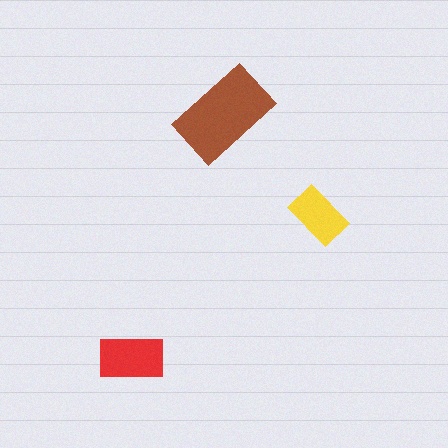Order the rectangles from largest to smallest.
the brown one, the red one, the yellow one.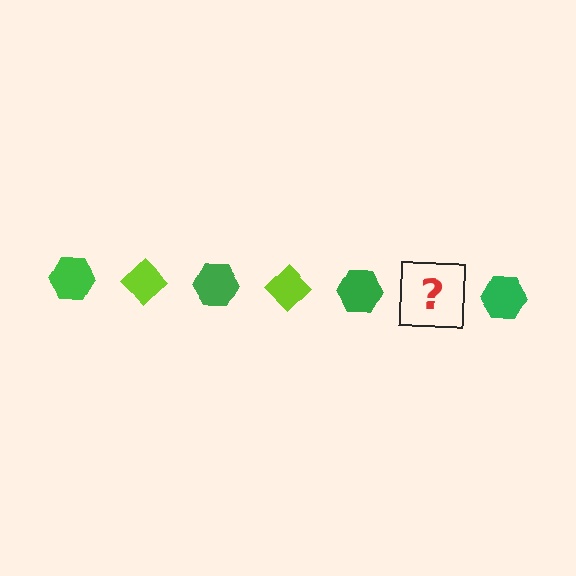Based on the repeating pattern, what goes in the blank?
The blank should be a lime diamond.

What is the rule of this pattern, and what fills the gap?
The rule is that the pattern alternates between green hexagon and lime diamond. The gap should be filled with a lime diamond.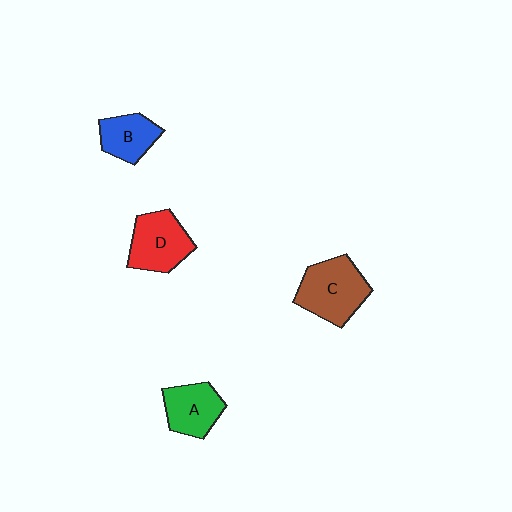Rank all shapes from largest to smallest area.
From largest to smallest: C (brown), D (red), A (green), B (blue).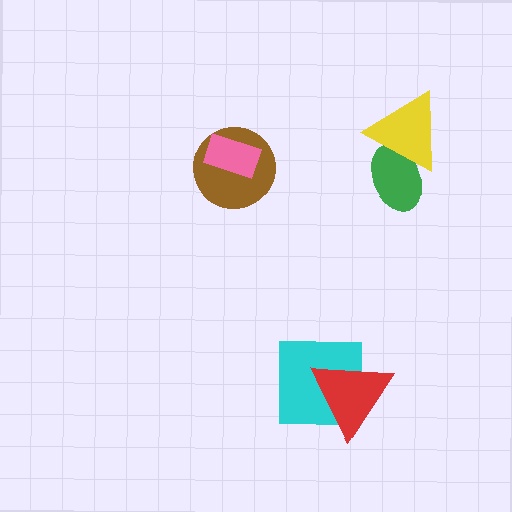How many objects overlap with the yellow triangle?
1 object overlaps with the yellow triangle.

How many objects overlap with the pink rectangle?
1 object overlaps with the pink rectangle.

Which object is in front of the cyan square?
The red triangle is in front of the cyan square.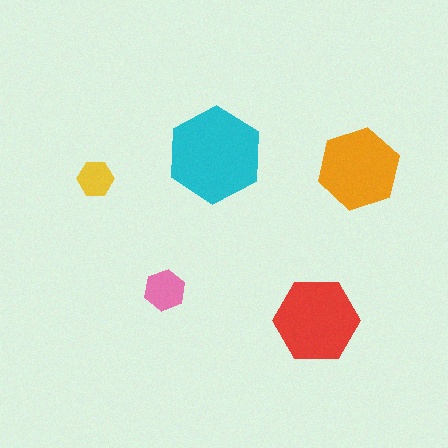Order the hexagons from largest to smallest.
the cyan one, the red one, the orange one, the pink one, the yellow one.